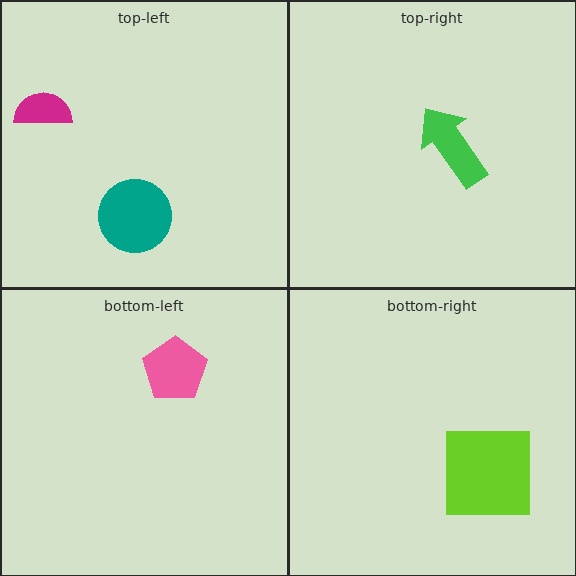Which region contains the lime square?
The bottom-right region.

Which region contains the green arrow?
The top-right region.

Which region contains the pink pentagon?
The bottom-left region.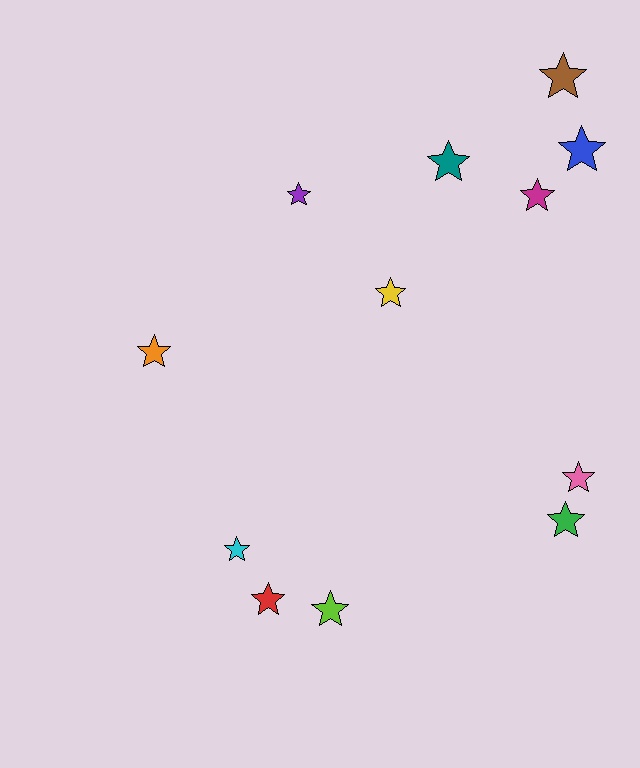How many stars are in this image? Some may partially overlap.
There are 12 stars.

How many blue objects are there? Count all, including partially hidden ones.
There is 1 blue object.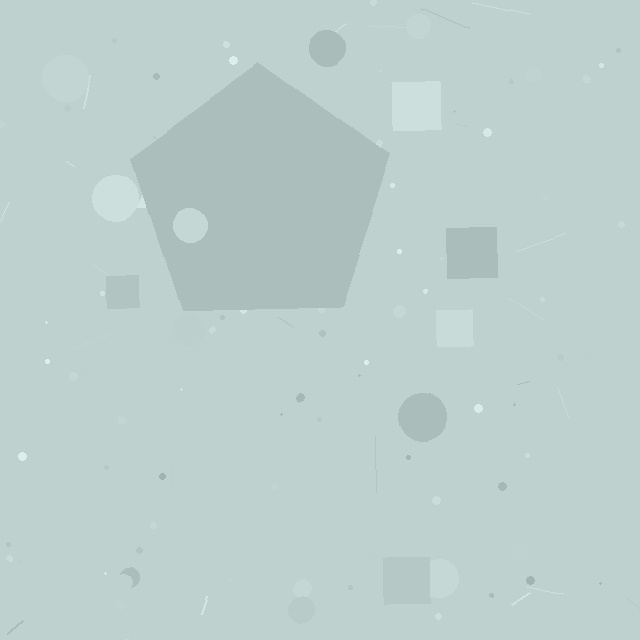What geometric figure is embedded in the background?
A pentagon is embedded in the background.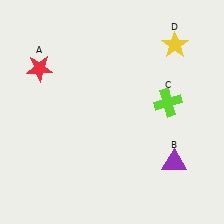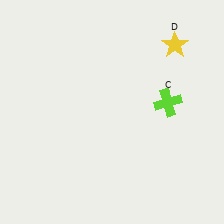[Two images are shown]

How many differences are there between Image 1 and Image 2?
There are 2 differences between the two images.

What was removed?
The red star (A), the purple triangle (B) were removed in Image 2.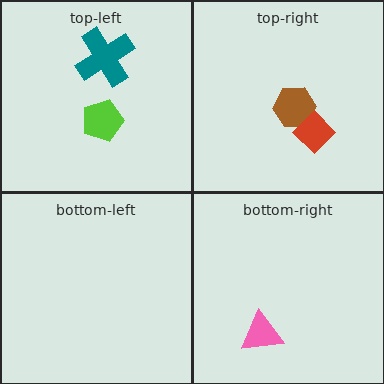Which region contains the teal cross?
The top-left region.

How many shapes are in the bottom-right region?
1.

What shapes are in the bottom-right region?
The pink triangle.